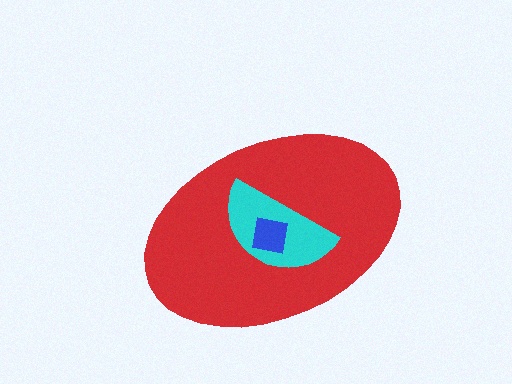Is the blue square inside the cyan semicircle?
Yes.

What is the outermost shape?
The red ellipse.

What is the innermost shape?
The blue square.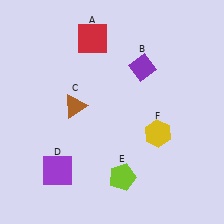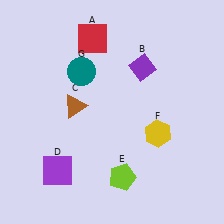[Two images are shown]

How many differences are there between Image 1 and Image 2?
There is 1 difference between the two images.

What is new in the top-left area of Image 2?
A teal circle (G) was added in the top-left area of Image 2.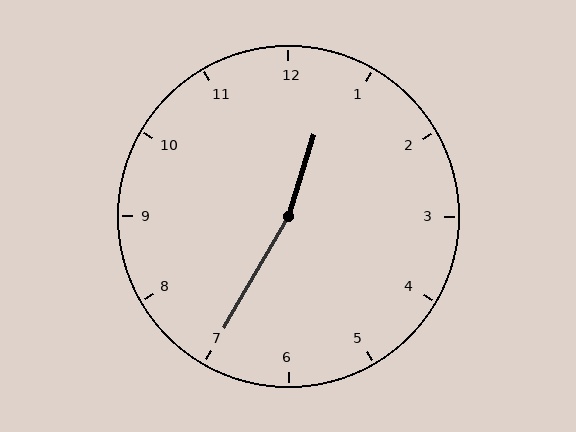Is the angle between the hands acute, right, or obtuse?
It is obtuse.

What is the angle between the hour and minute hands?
Approximately 168 degrees.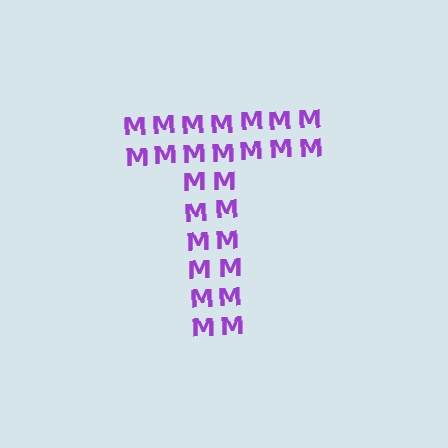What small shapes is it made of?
It is made of small letter M's.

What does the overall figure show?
The overall figure shows the letter T.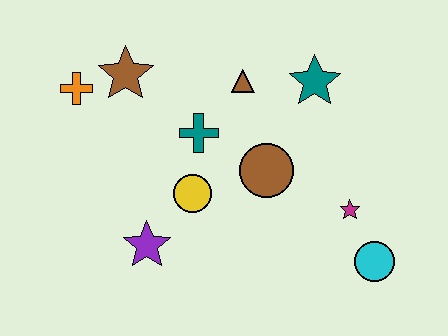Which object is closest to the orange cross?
The brown star is closest to the orange cross.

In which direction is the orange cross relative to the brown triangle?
The orange cross is to the left of the brown triangle.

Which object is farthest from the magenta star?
The orange cross is farthest from the magenta star.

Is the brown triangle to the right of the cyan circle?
No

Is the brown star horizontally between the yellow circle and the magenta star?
No